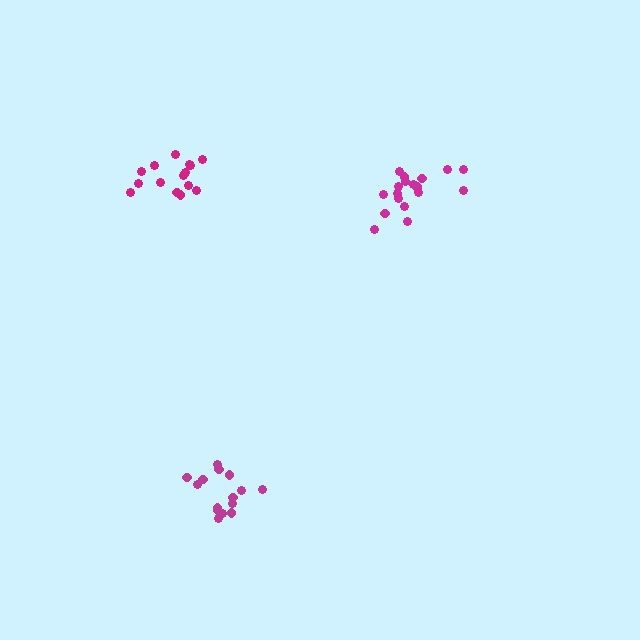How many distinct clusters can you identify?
There are 3 distinct clusters.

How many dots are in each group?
Group 1: 15 dots, Group 2: 15 dots, Group 3: 18 dots (48 total).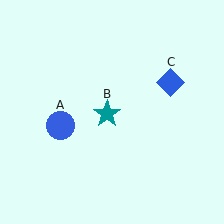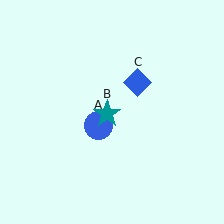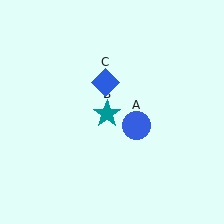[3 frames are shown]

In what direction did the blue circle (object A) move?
The blue circle (object A) moved right.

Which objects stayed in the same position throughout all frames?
Teal star (object B) remained stationary.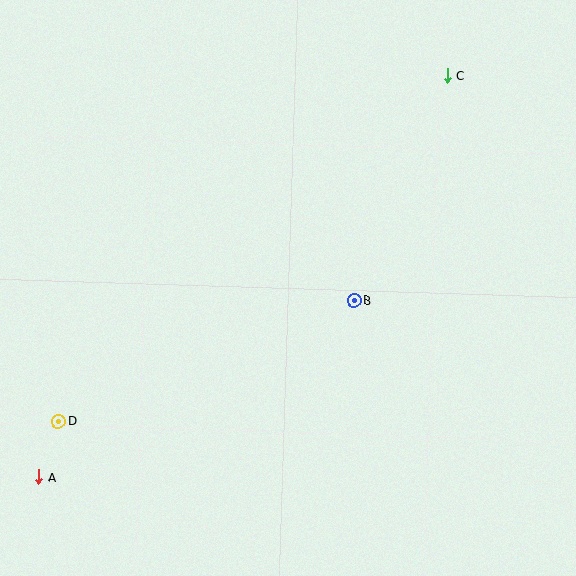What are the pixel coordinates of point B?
Point B is at (354, 300).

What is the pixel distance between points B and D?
The distance between B and D is 319 pixels.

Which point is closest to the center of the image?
Point B at (354, 300) is closest to the center.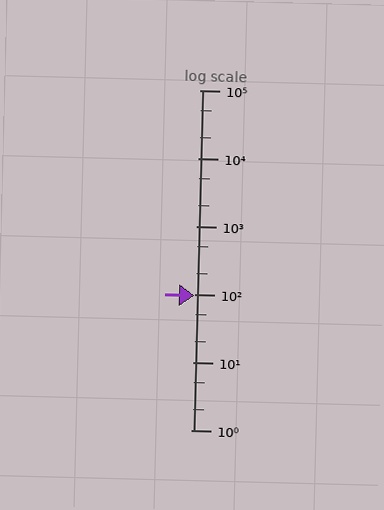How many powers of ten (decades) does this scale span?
The scale spans 5 decades, from 1 to 100000.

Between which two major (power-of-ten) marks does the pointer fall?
The pointer is between 10 and 100.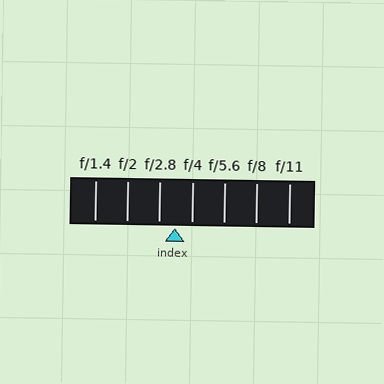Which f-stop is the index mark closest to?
The index mark is closest to f/4.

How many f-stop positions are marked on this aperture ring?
There are 7 f-stop positions marked.